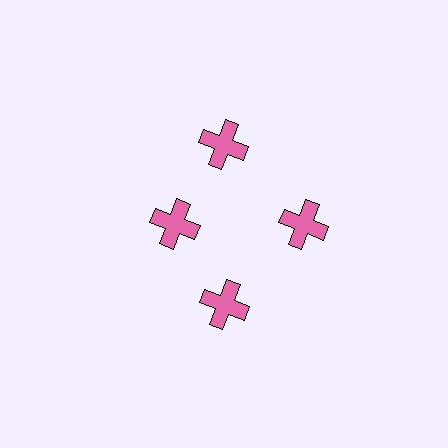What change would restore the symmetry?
The symmetry would be restored by moving it outward, back onto the ring so that all 4 crosses sit at equal angles and equal distance from the center.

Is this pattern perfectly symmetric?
No. The 4 pink crosses are arranged in a ring, but one element near the 9 o'clock position is pulled inward toward the center, breaking the 4-fold rotational symmetry.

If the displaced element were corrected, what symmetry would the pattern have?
It would have 4-fold rotational symmetry — the pattern would map onto itself every 90 degrees.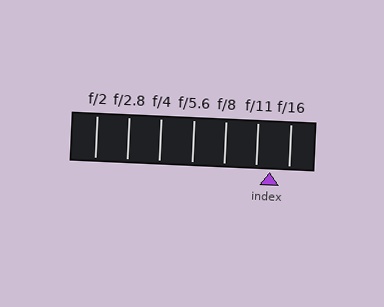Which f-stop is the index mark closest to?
The index mark is closest to f/11.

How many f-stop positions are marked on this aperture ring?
There are 7 f-stop positions marked.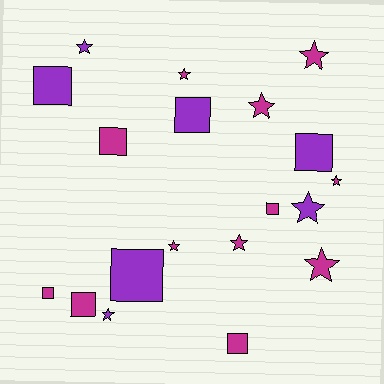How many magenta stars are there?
There are 7 magenta stars.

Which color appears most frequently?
Magenta, with 12 objects.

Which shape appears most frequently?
Star, with 10 objects.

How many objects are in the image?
There are 19 objects.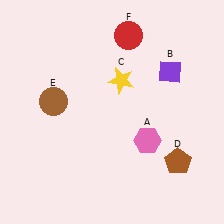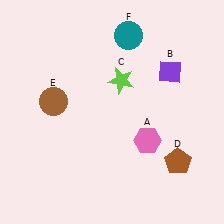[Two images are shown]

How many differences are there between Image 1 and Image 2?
There are 2 differences between the two images.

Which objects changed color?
C changed from yellow to lime. F changed from red to teal.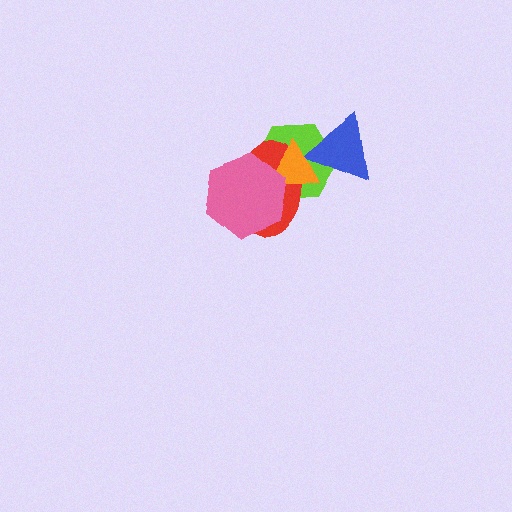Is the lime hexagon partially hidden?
Yes, it is partially covered by another shape.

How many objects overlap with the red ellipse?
3 objects overlap with the red ellipse.